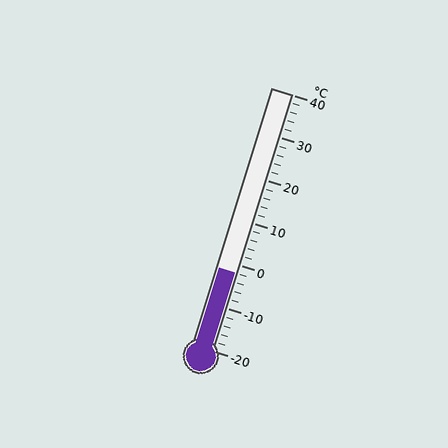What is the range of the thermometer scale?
The thermometer scale ranges from -20°C to 40°C.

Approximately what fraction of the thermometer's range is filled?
The thermometer is filled to approximately 30% of its range.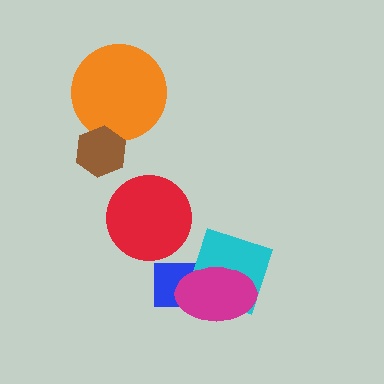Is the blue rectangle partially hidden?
Yes, it is partially covered by another shape.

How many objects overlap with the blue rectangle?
2 objects overlap with the blue rectangle.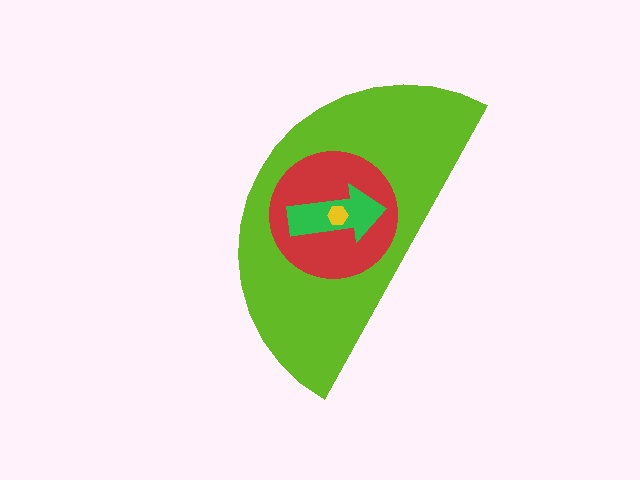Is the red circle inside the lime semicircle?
Yes.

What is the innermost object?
The yellow hexagon.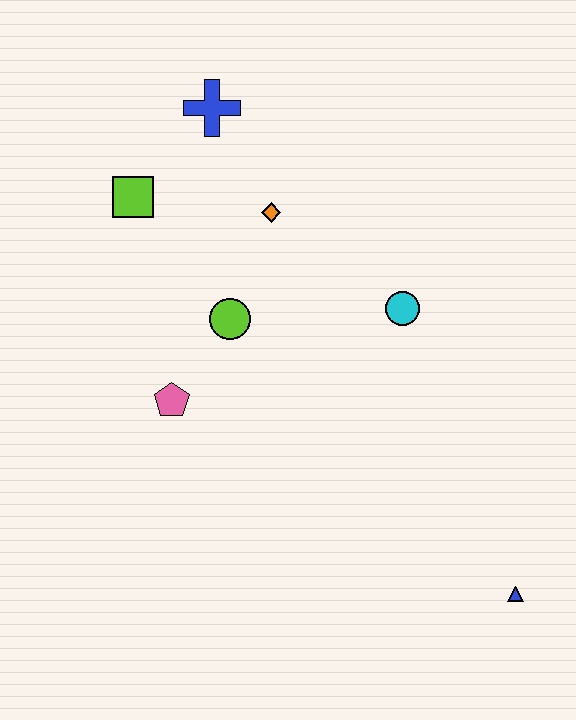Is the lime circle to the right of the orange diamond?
No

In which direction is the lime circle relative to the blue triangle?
The lime circle is to the left of the blue triangle.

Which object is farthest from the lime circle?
The blue triangle is farthest from the lime circle.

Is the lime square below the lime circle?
No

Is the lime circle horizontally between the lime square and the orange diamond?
Yes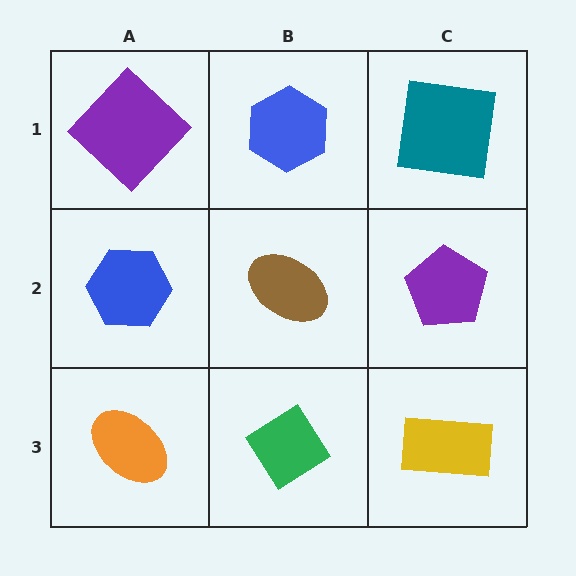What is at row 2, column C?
A purple pentagon.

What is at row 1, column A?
A purple diamond.